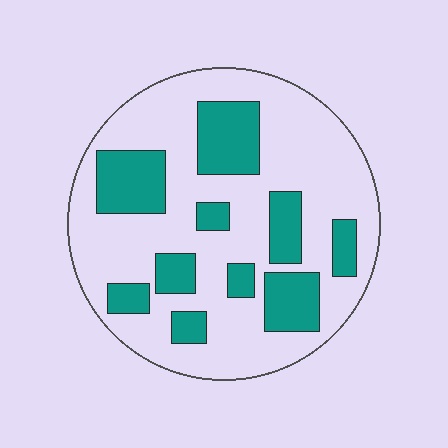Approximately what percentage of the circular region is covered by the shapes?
Approximately 30%.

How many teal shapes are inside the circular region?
10.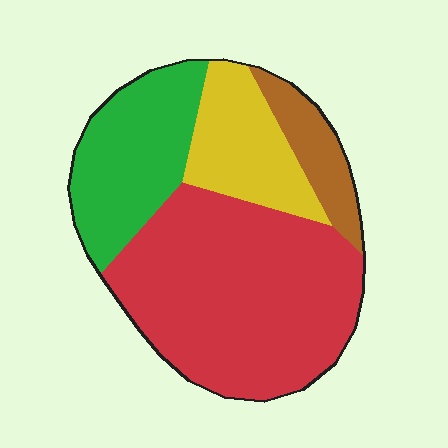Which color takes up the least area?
Brown, at roughly 10%.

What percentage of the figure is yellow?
Yellow takes up about one sixth (1/6) of the figure.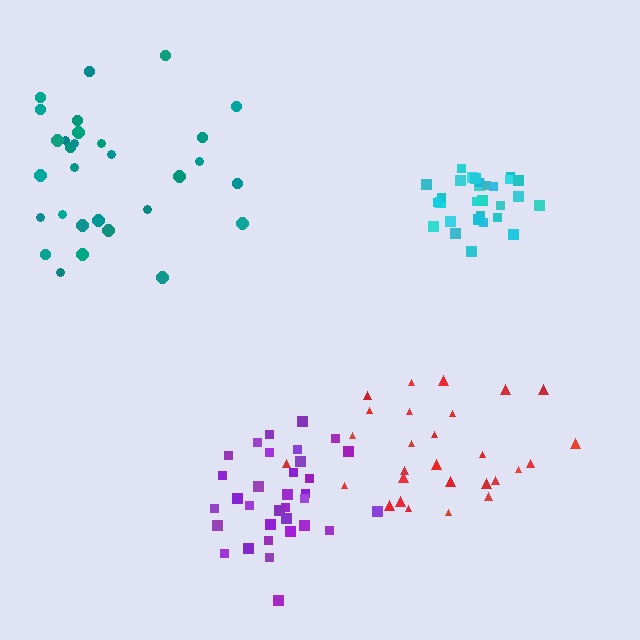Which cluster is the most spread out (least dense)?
Teal.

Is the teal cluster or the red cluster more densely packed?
Red.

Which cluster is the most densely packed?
Cyan.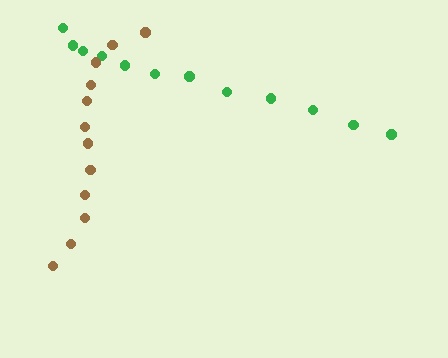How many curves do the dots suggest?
There are 2 distinct paths.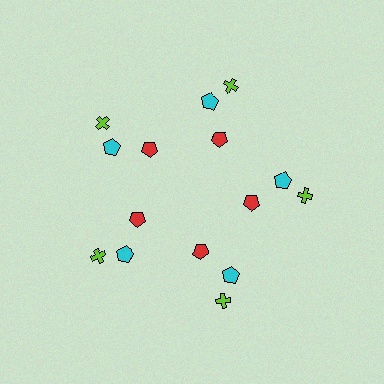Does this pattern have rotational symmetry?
Yes, this pattern has 5-fold rotational symmetry. It looks the same after rotating 72 degrees around the center.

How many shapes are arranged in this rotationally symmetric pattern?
There are 15 shapes, arranged in 5 groups of 3.